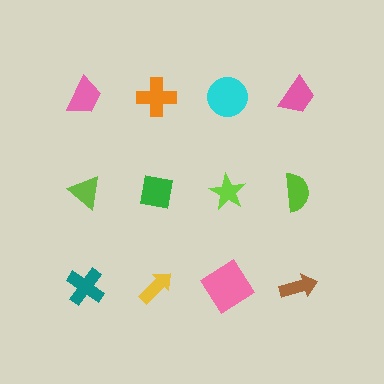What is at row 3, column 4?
A brown arrow.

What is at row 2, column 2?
A green square.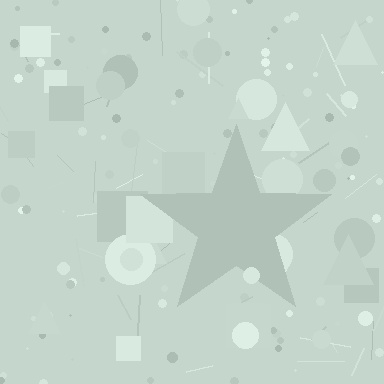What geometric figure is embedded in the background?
A star is embedded in the background.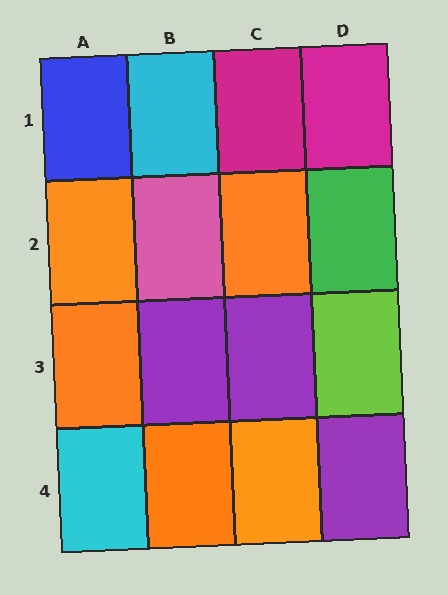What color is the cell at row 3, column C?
Purple.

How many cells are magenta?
2 cells are magenta.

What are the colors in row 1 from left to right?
Blue, cyan, magenta, magenta.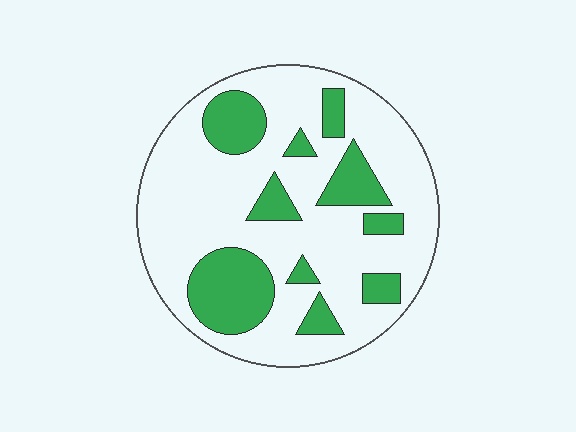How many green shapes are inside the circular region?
10.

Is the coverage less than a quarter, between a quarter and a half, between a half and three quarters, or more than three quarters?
Between a quarter and a half.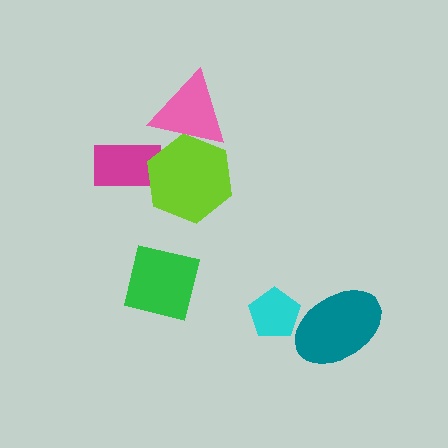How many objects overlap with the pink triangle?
1 object overlaps with the pink triangle.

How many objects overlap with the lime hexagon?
2 objects overlap with the lime hexagon.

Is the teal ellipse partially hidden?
Yes, it is partially covered by another shape.